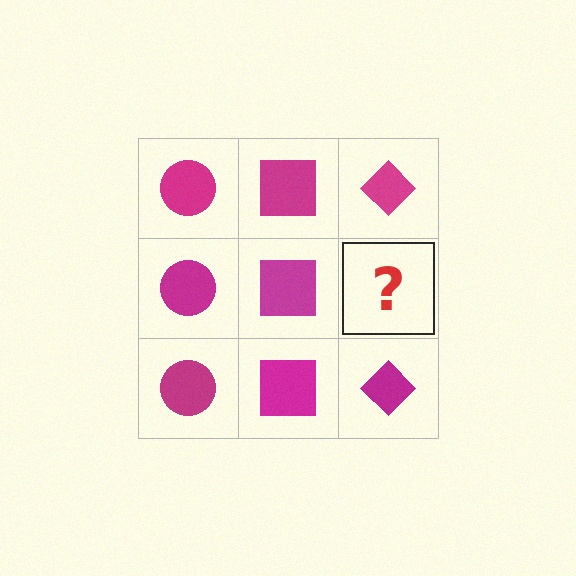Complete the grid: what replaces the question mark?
The question mark should be replaced with a magenta diamond.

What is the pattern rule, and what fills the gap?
The rule is that each column has a consistent shape. The gap should be filled with a magenta diamond.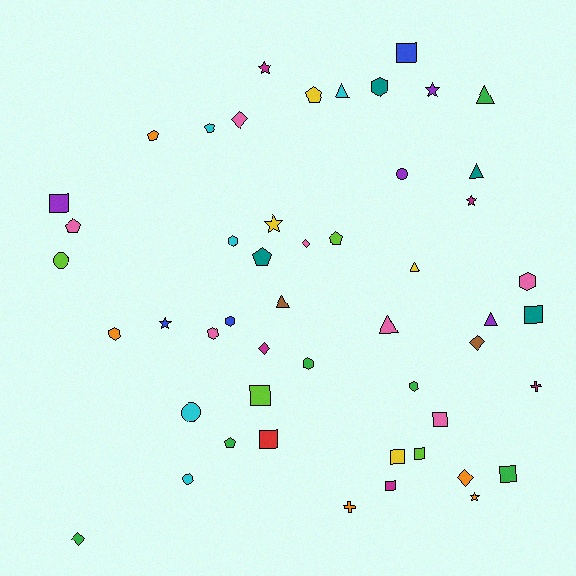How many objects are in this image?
There are 50 objects.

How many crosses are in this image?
There are 2 crosses.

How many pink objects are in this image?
There are 7 pink objects.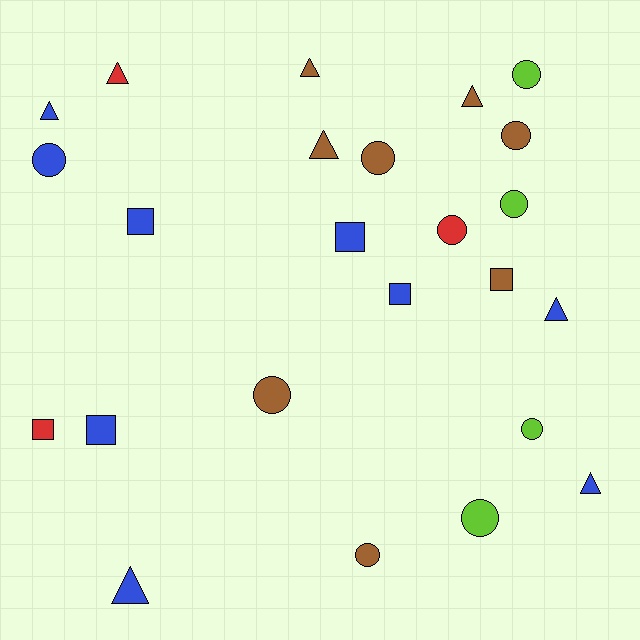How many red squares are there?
There is 1 red square.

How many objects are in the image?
There are 24 objects.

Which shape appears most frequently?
Circle, with 10 objects.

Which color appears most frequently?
Blue, with 9 objects.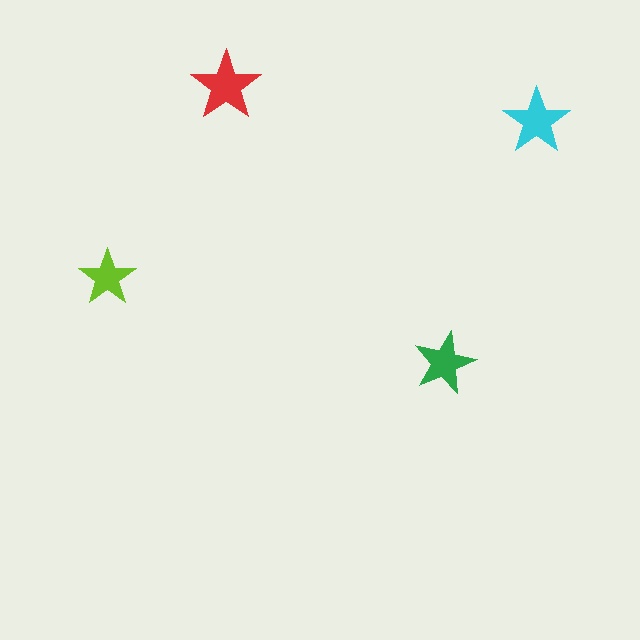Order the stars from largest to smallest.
the red one, the cyan one, the green one, the lime one.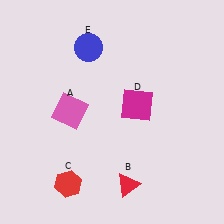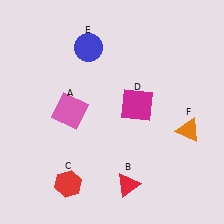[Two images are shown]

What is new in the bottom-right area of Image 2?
An orange triangle (F) was added in the bottom-right area of Image 2.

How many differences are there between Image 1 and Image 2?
There is 1 difference between the two images.